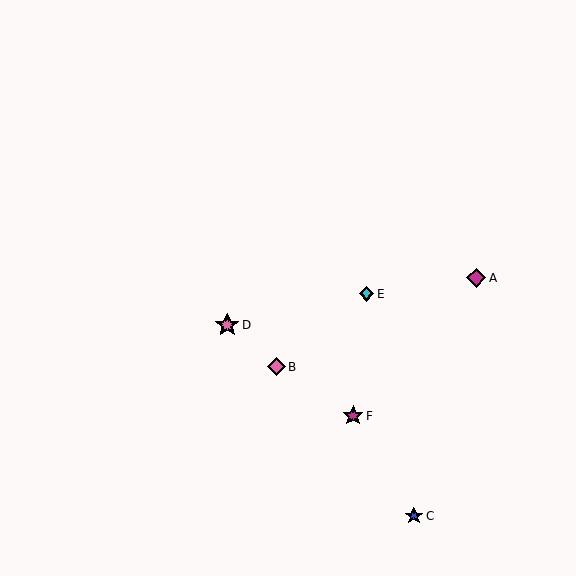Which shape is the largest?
The pink star (labeled D) is the largest.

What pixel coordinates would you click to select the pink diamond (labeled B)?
Click at (276, 367) to select the pink diamond B.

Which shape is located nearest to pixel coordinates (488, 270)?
The magenta diamond (labeled A) at (476, 278) is nearest to that location.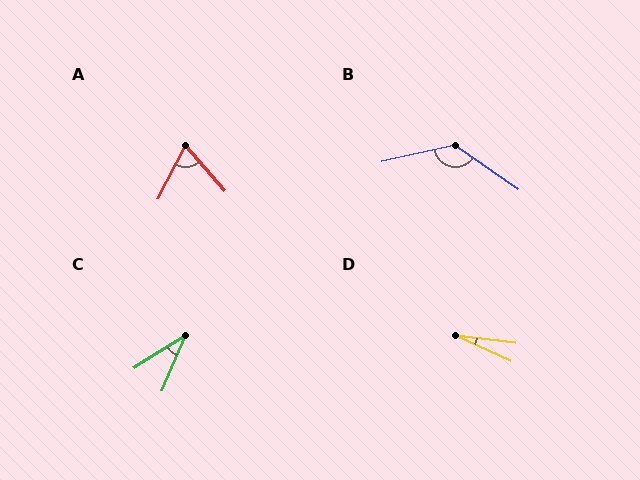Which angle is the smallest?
D, at approximately 17 degrees.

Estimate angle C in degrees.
Approximately 35 degrees.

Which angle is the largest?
B, at approximately 133 degrees.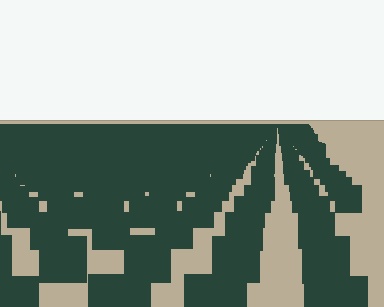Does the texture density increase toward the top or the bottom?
Density increases toward the top.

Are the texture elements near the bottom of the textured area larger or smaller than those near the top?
Larger. Near the bottom, elements are closer to the viewer and appear at a bigger on-screen size.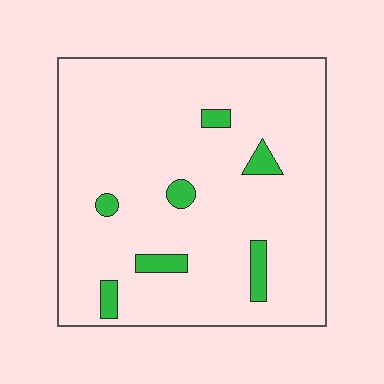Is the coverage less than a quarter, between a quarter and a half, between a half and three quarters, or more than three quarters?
Less than a quarter.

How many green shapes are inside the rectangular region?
7.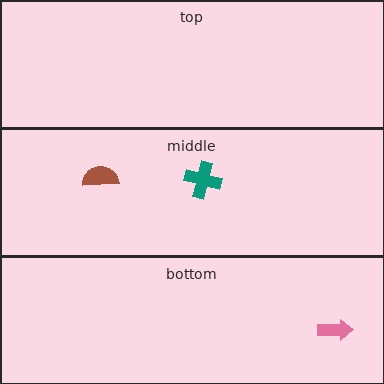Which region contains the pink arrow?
The bottom region.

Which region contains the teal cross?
The middle region.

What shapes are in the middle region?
The teal cross, the brown semicircle.